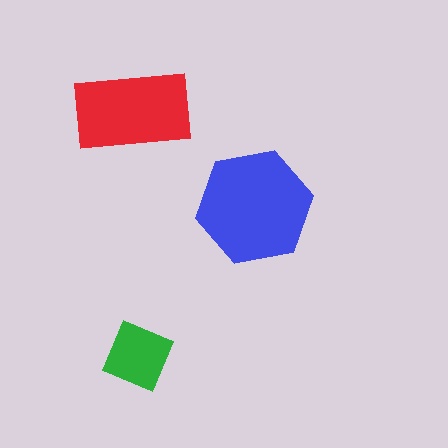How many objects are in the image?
There are 3 objects in the image.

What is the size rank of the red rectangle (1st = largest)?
2nd.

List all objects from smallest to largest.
The green diamond, the red rectangle, the blue hexagon.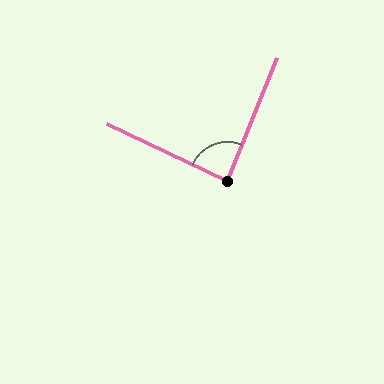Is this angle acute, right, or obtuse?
It is approximately a right angle.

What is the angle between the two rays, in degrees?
Approximately 87 degrees.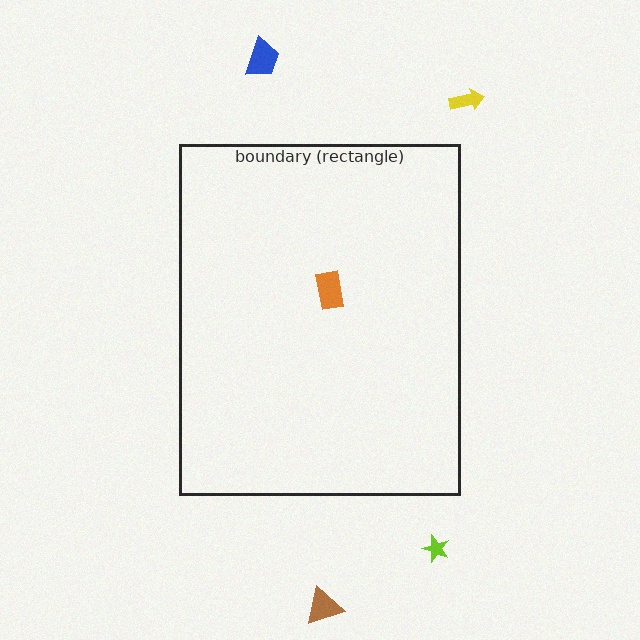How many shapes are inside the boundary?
1 inside, 4 outside.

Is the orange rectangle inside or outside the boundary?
Inside.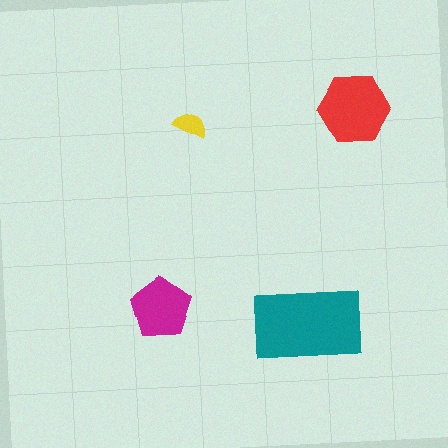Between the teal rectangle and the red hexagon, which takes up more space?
The teal rectangle.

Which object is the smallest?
The yellow semicircle.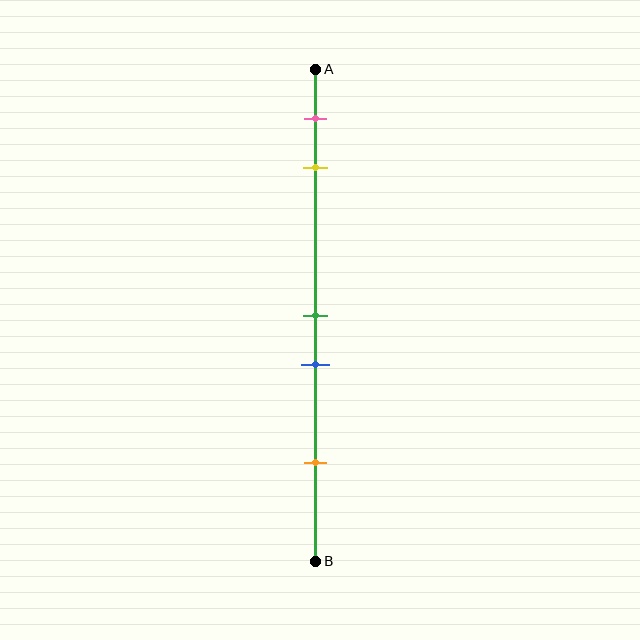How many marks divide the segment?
There are 5 marks dividing the segment.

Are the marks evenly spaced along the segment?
No, the marks are not evenly spaced.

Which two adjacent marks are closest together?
The green and blue marks are the closest adjacent pair.